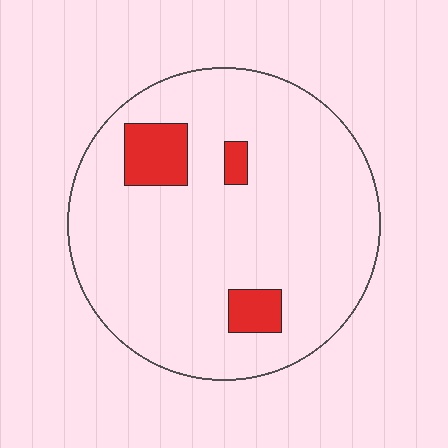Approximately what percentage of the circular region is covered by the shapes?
Approximately 10%.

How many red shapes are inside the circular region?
3.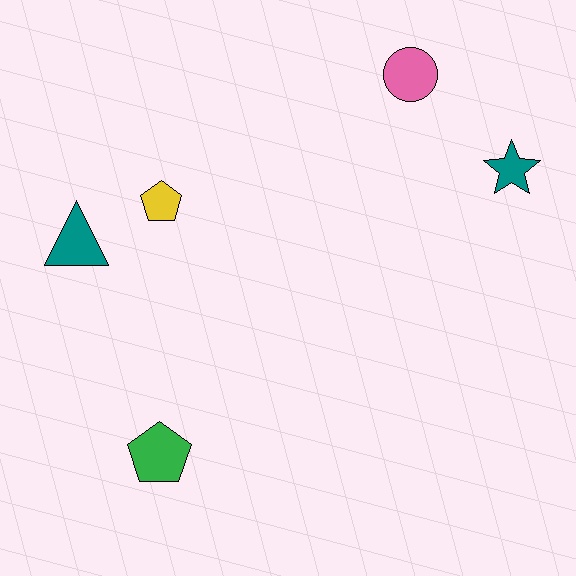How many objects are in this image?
There are 5 objects.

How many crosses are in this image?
There are no crosses.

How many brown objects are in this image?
There are no brown objects.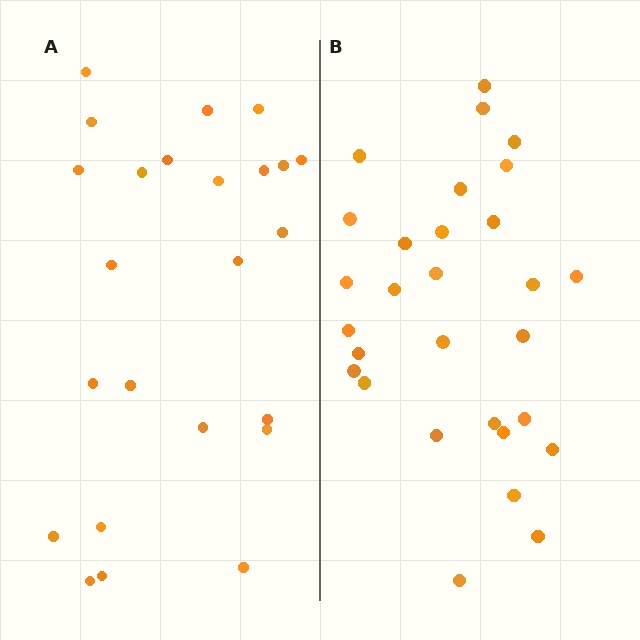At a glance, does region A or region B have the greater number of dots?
Region B (the right region) has more dots.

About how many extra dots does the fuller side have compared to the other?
Region B has about 5 more dots than region A.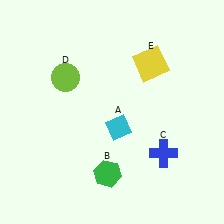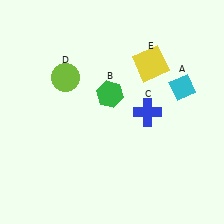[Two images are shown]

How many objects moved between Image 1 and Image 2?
3 objects moved between the two images.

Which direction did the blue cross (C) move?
The blue cross (C) moved up.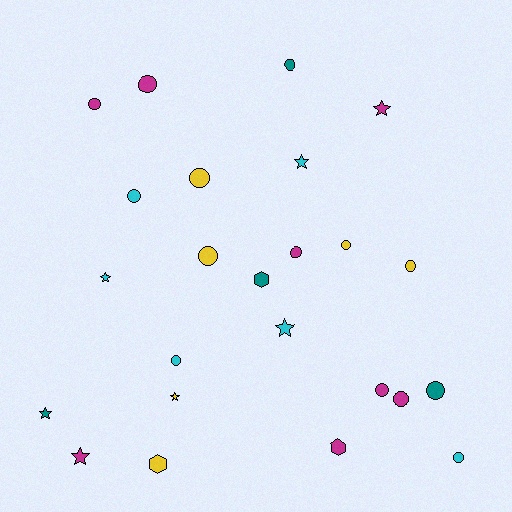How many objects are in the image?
There are 24 objects.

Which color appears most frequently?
Magenta, with 8 objects.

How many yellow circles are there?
There are 4 yellow circles.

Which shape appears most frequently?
Circle, with 14 objects.